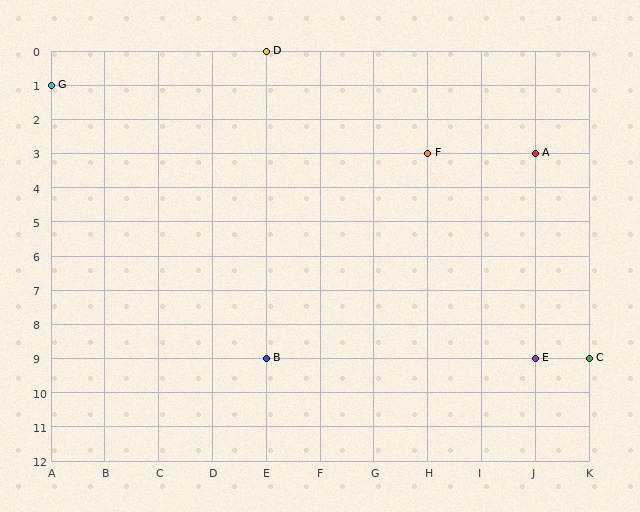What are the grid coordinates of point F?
Point F is at grid coordinates (H, 3).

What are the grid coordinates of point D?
Point D is at grid coordinates (E, 0).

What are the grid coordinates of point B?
Point B is at grid coordinates (E, 9).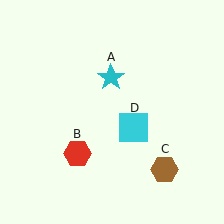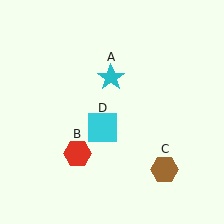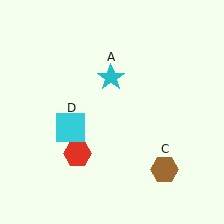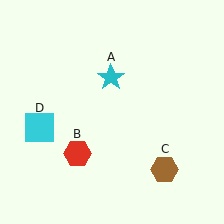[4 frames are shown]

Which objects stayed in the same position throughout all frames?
Cyan star (object A) and red hexagon (object B) and brown hexagon (object C) remained stationary.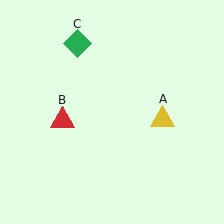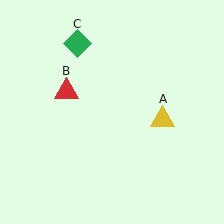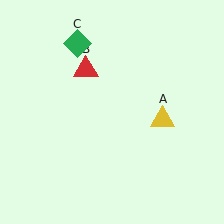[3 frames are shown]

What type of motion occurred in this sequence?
The red triangle (object B) rotated clockwise around the center of the scene.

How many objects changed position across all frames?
1 object changed position: red triangle (object B).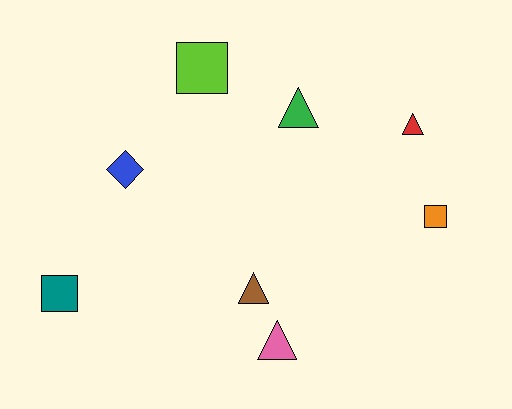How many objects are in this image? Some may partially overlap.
There are 8 objects.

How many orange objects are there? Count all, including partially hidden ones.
There is 1 orange object.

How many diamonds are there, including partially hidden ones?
There is 1 diamond.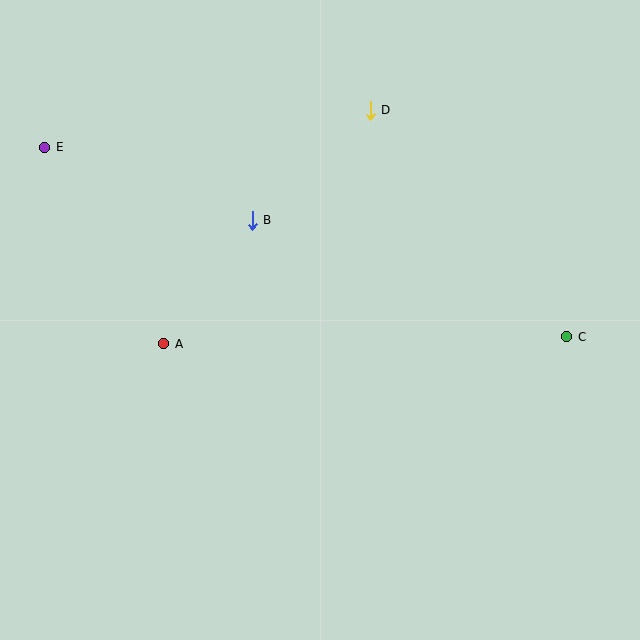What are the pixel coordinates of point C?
Point C is at (567, 337).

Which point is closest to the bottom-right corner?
Point C is closest to the bottom-right corner.